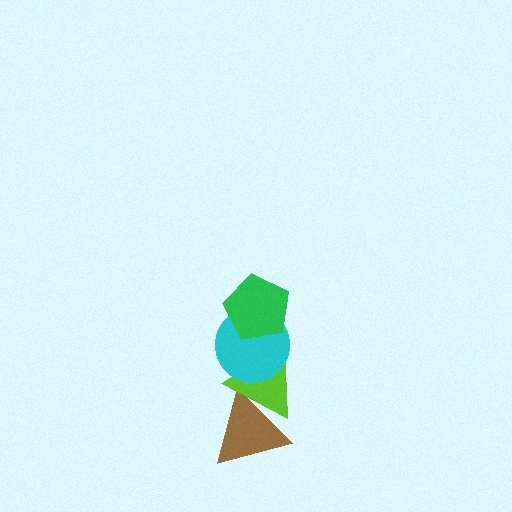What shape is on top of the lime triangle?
The cyan circle is on top of the lime triangle.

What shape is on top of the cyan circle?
The green pentagon is on top of the cyan circle.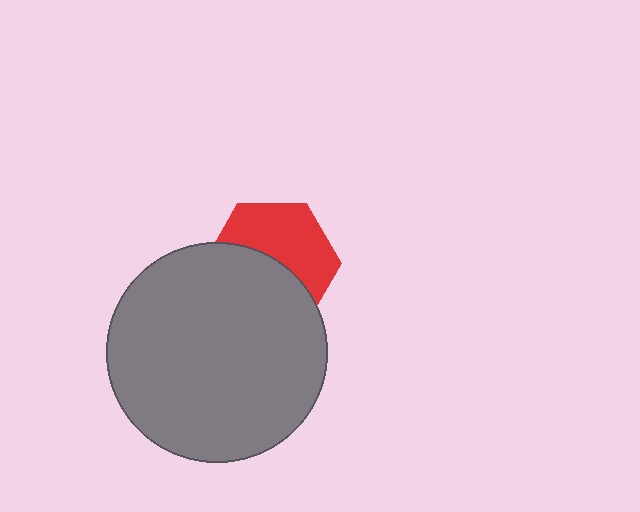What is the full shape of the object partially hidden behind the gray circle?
The partially hidden object is a red hexagon.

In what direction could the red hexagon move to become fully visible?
The red hexagon could move up. That would shift it out from behind the gray circle entirely.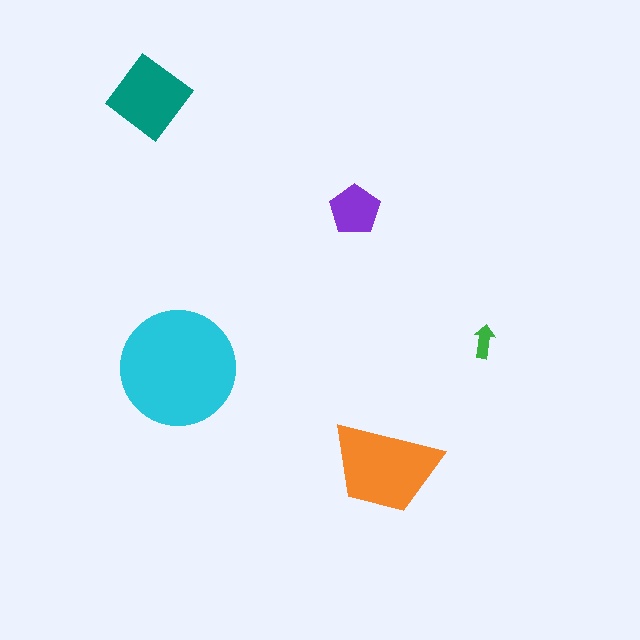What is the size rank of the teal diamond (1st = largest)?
3rd.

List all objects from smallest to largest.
The green arrow, the purple pentagon, the teal diamond, the orange trapezoid, the cyan circle.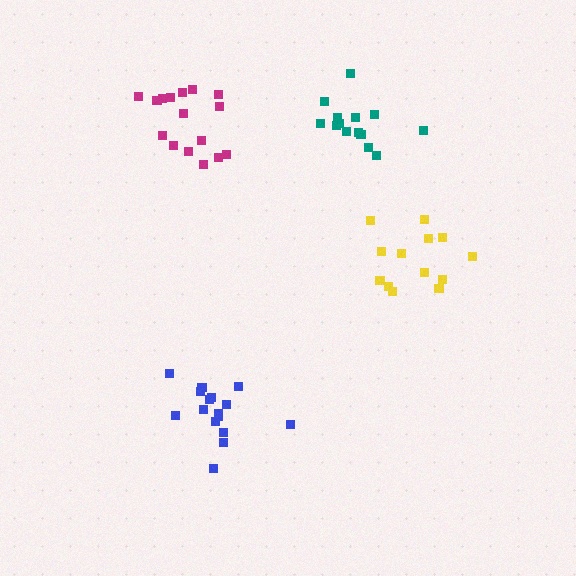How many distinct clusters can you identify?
There are 4 distinct clusters.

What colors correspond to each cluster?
The clusters are colored: blue, magenta, teal, yellow.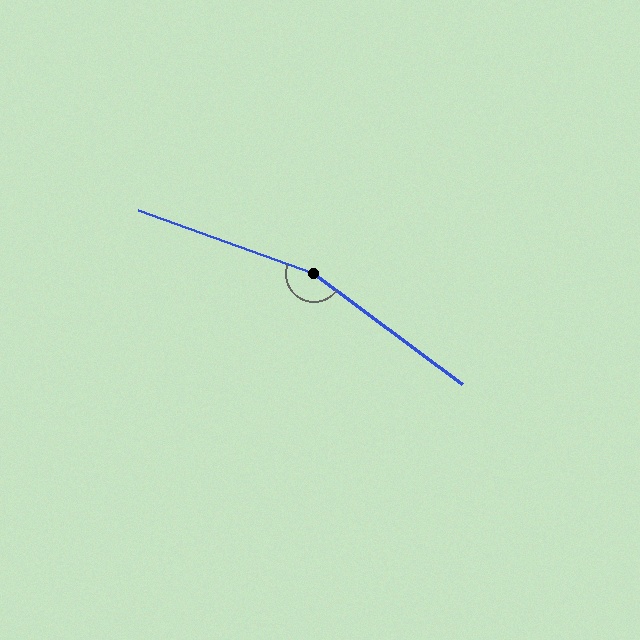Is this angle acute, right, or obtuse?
It is obtuse.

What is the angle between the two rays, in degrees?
Approximately 163 degrees.